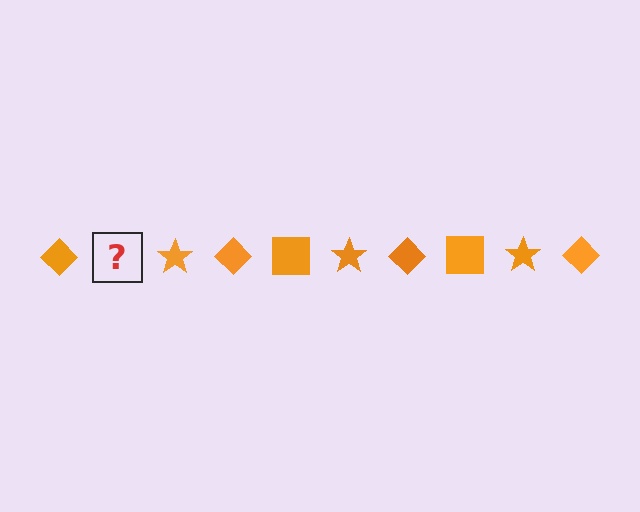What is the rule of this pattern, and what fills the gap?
The rule is that the pattern cycles through diamond, square, star shapes in orange. The gap should be filled with an orange square.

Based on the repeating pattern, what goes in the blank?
The blank should be an orange square.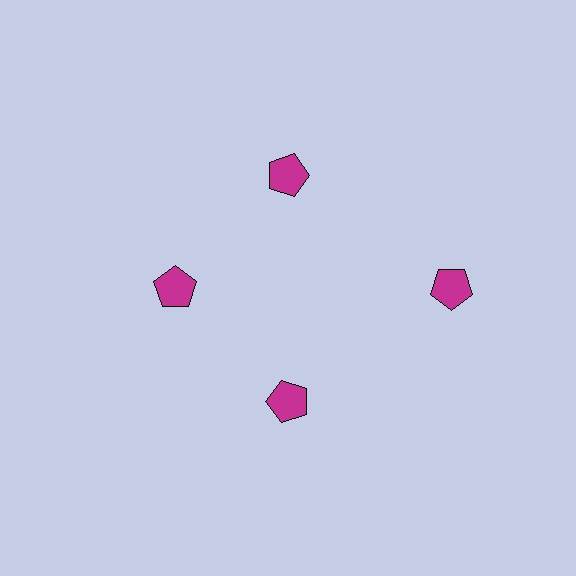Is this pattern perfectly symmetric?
No. The 4 magenta pentagons are arranged in a ring, but one element near the 3 o'clock position is pushed outward from the center, breaking the 4-fold rotational symmetry.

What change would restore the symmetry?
The symmetry would be restored by moving it inward, back onto the ring so that all 4 pentagons sit at equal angles and equal distance from the center.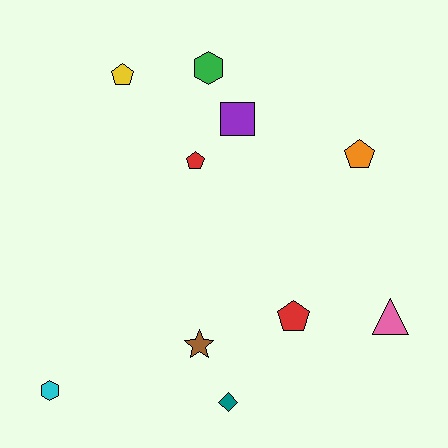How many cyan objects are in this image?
There is 1 cyan object.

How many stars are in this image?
There is 1 star.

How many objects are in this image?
There are 10 objects.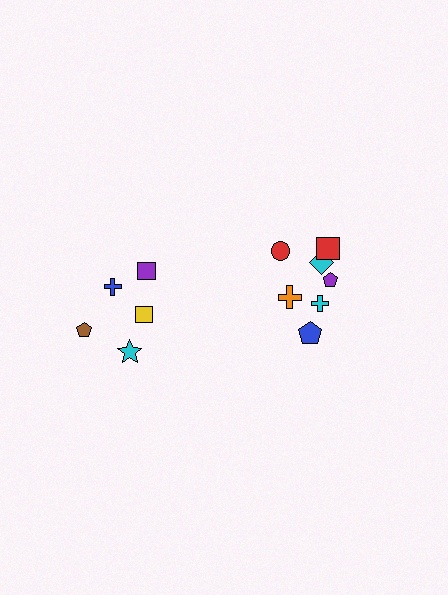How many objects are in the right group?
There are 7 objects.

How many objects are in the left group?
There are 5 objects.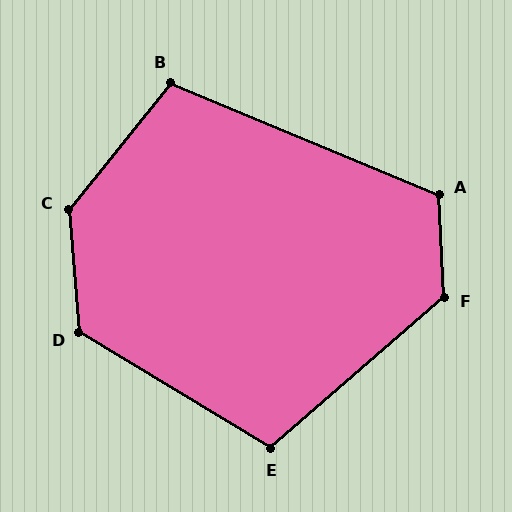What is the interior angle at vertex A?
Approximately 116 degrees (obtuse).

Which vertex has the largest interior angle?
C, at approximately 137 degrees.